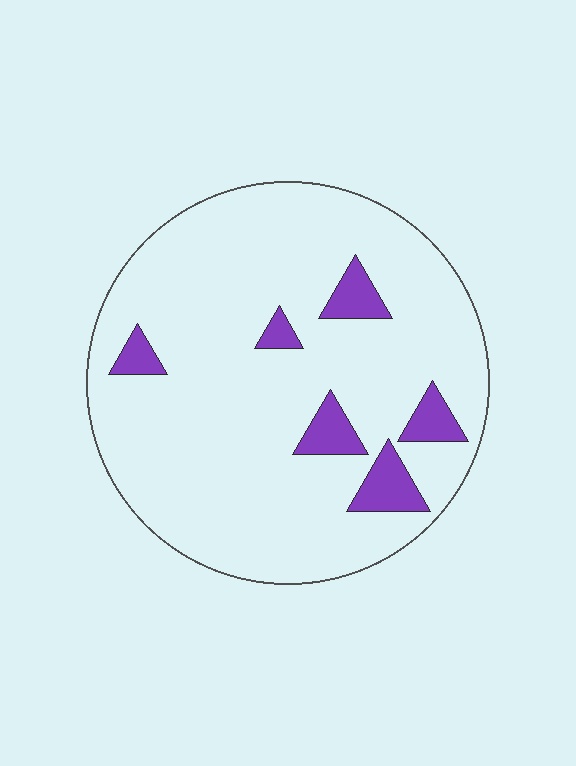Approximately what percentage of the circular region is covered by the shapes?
Approximately 10%.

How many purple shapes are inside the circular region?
6.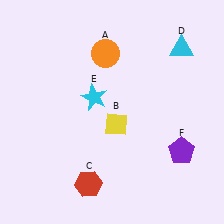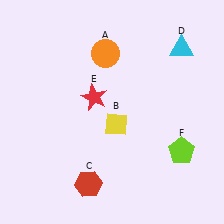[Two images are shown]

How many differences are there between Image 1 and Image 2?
There are 2 differences between the two images.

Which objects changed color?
E changed from cyan to red. F changed from purple to lime.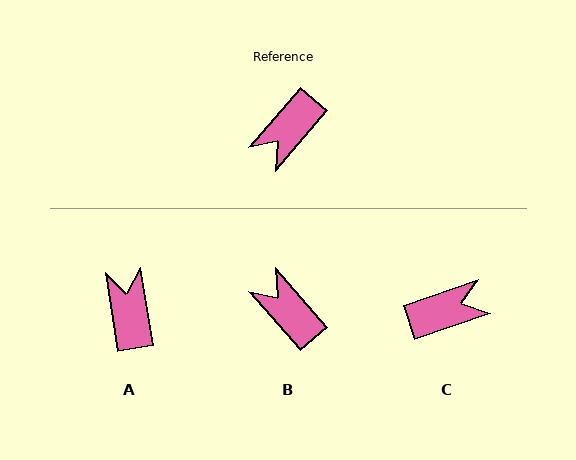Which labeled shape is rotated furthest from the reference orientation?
C, about 150 degrees away.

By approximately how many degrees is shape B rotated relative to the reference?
Approximately 98 degrees clockwise.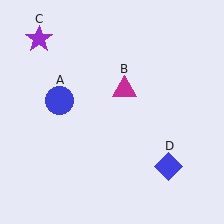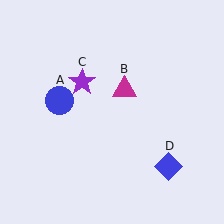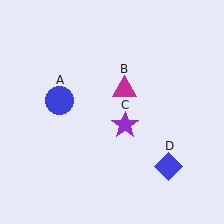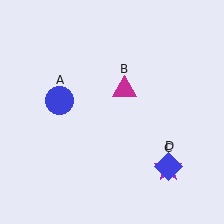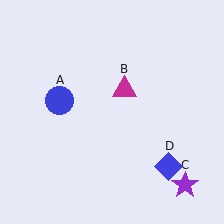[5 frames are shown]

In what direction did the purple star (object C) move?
The purple star (object C) moved down and to the right.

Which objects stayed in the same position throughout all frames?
Blue circle (object A) and magenta triangle (object B) and blue diamond (object D) remained stationary.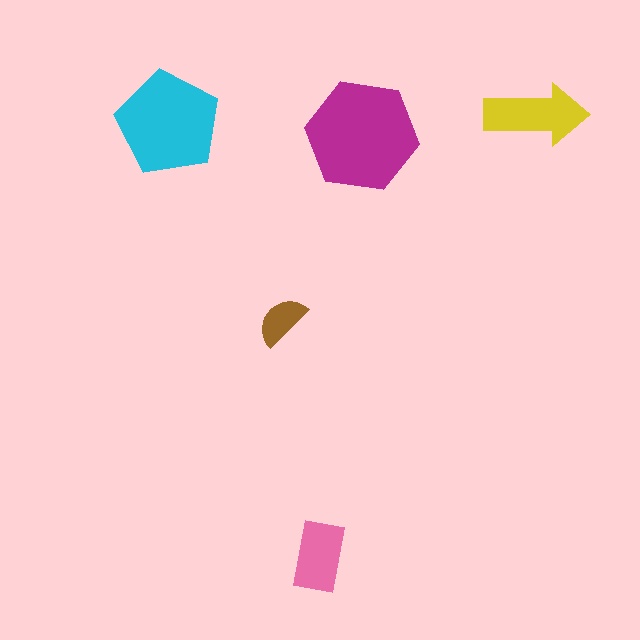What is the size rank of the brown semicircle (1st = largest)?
5th.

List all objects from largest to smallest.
The magenta hexagon, the cyan pentagon, the yellow arrow, the pink rectangle, the brown semicircle.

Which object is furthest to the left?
The cyan pentagon is leftmost.